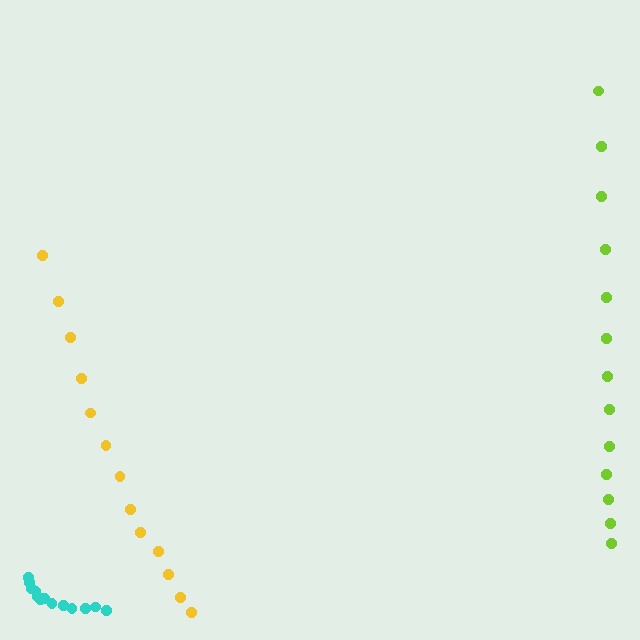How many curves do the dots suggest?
There are 3 distinct paths.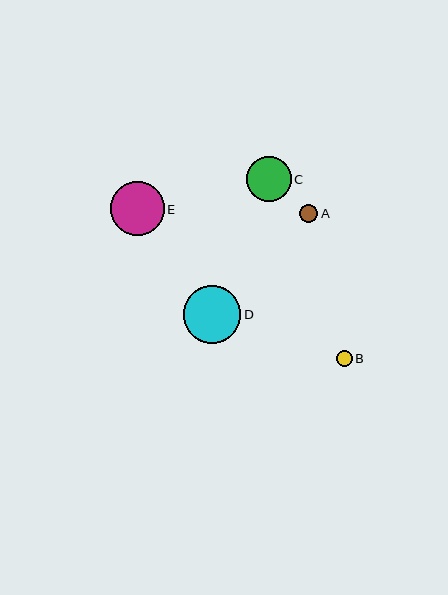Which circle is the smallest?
Circle B is the smallest with a size of approximately 16 pixels.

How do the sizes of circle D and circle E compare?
Circle D and circle E are approximately the same size.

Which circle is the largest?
Circle D is the largest with a size of approximately 58 pixels.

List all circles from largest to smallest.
From largest to smallest: D, E, C, A, B.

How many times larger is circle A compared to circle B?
Circle A is approximately 1.1 times the size of circle B.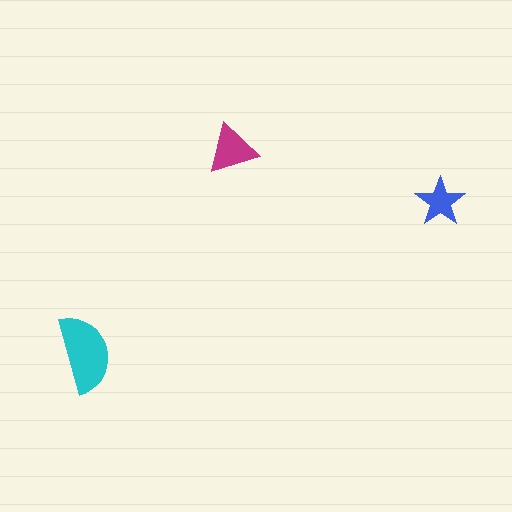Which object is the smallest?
The blue star.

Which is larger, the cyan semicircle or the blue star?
The cyan semicircle.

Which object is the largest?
The cyan semicircle.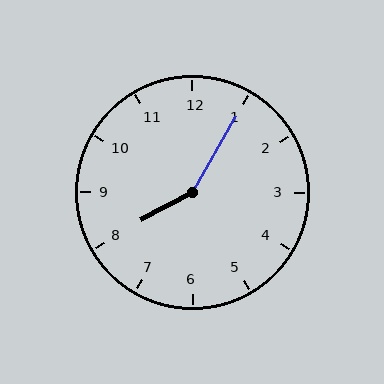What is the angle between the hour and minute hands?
Approximately 148 degrees.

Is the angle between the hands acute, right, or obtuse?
It is obtuse.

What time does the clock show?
8:05.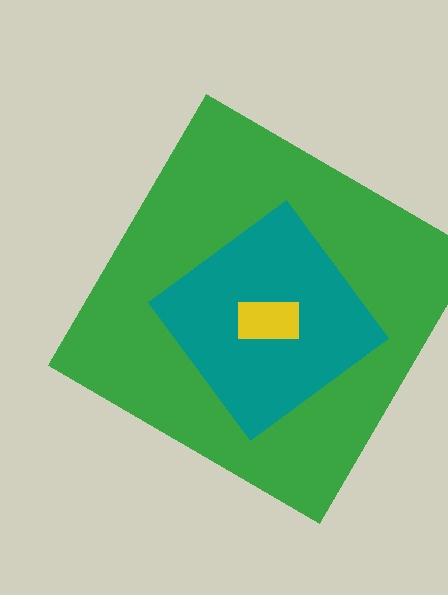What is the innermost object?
The yellow rectangle.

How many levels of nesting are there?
3.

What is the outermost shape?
The green diamond.